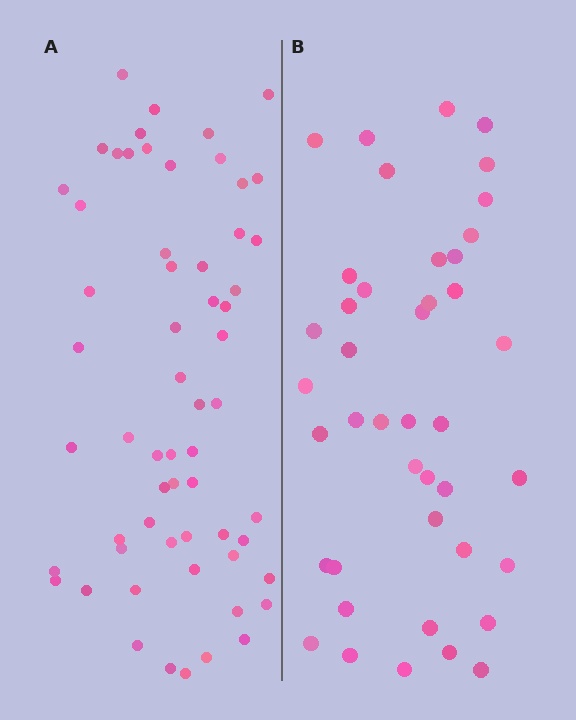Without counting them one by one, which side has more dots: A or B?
Region A (the left region) has more dots.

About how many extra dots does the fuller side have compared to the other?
Region A has approximately 20 more dots than region B.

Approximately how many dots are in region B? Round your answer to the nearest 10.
About 40 dots. (The exact count is 42, which rounds to 40.)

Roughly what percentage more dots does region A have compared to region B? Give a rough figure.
About 45% more.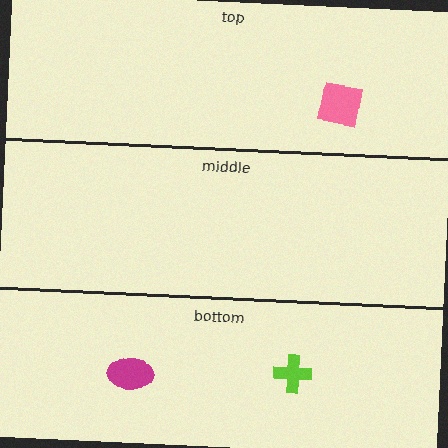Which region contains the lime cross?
The bottom region.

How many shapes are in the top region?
1.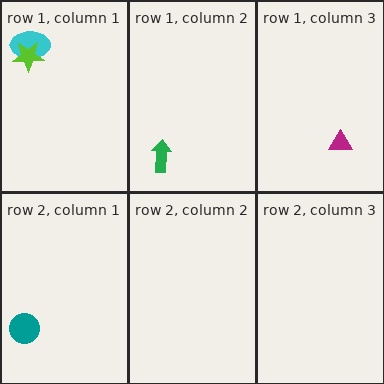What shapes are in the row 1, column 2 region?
The green arrow.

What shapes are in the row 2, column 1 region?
The teal circle.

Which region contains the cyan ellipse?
The row 1, column 1 region.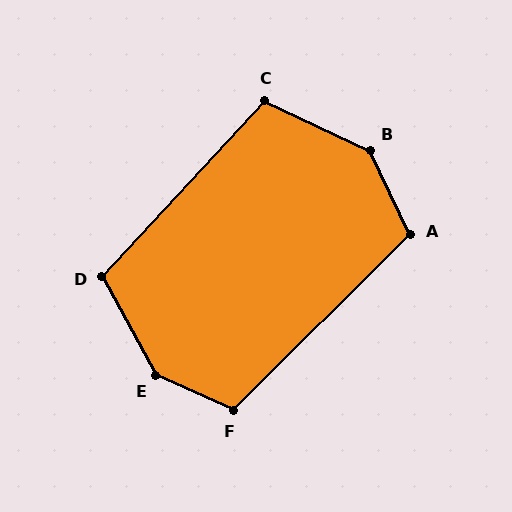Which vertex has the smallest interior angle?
C, at approximately 108 degrees.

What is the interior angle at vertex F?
Approximately 111 degrees (obtuse).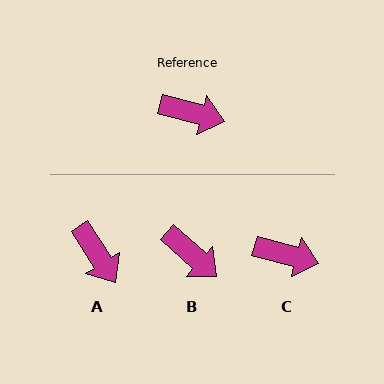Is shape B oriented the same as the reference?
No, it is off by about 27 degrees.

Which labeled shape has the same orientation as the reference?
C.